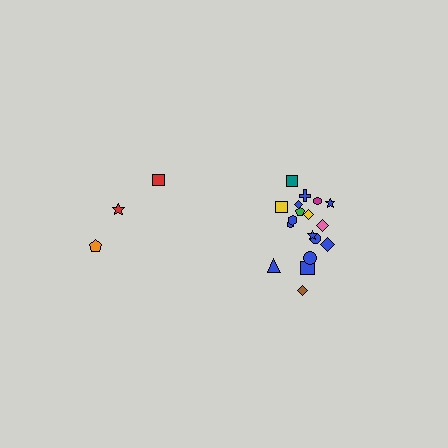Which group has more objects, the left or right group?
The right group.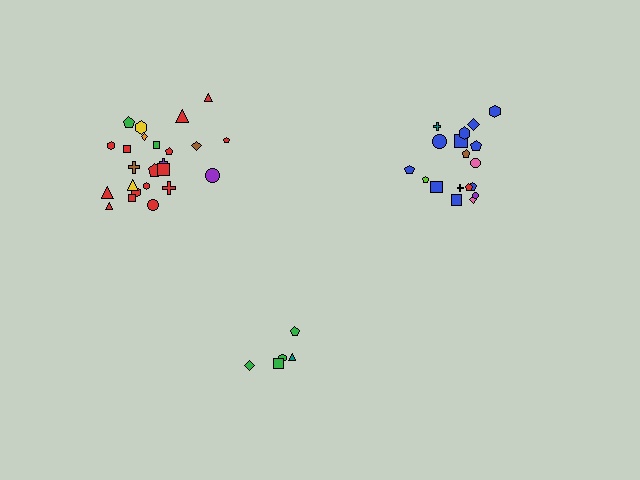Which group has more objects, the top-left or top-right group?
The top-left group.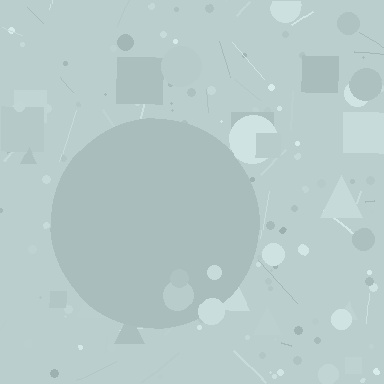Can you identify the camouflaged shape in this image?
The camouflaged shape is a circle.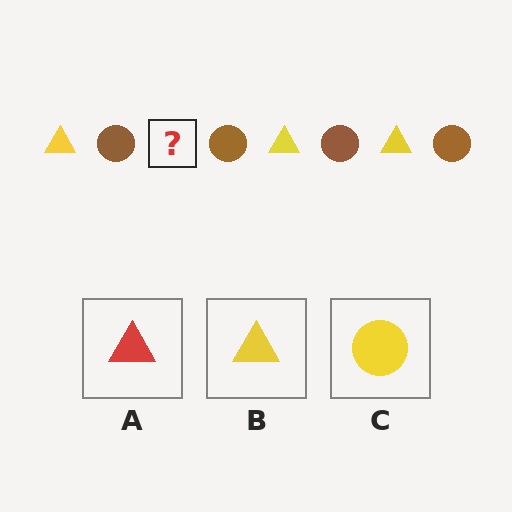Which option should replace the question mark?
Option B.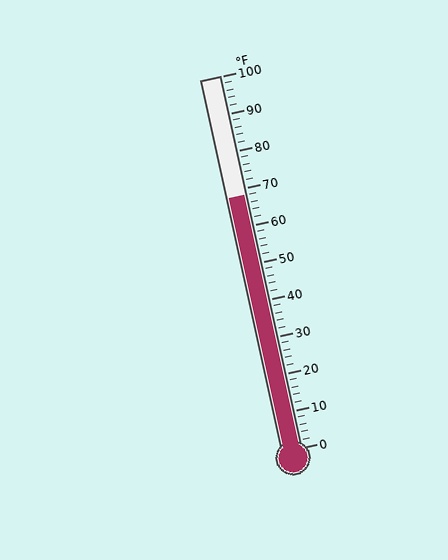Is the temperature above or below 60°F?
The temperature is above 60°F.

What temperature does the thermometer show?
The thermometer shows approximately 68°F.